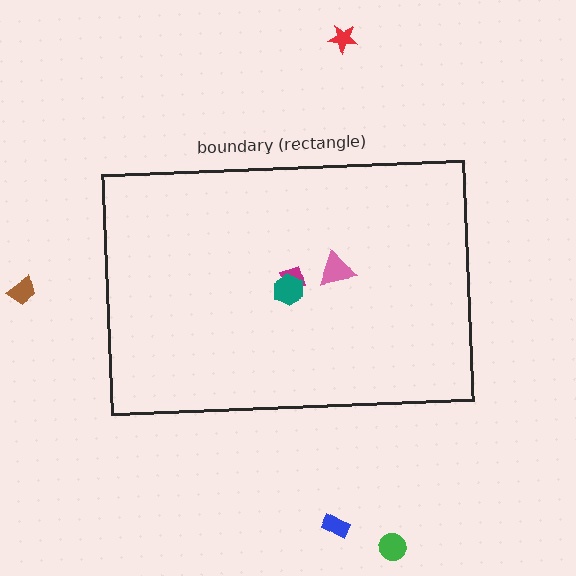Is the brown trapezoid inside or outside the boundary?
Outside.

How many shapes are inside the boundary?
3 inside, 4 outside.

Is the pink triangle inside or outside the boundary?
Inside.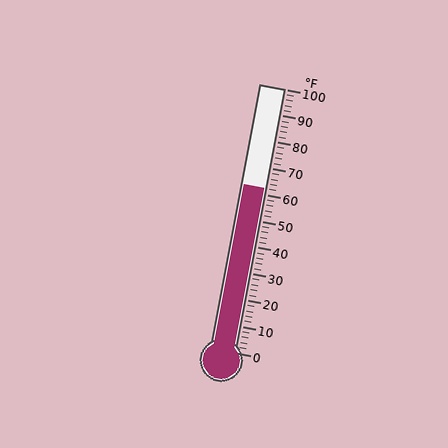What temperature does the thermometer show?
The thermometer shows approximately 62°F.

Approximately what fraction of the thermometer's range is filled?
The thermometer is filled to approximately 60% of its range.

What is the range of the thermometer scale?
The thermometer scale ranges from 0°F to 100°F.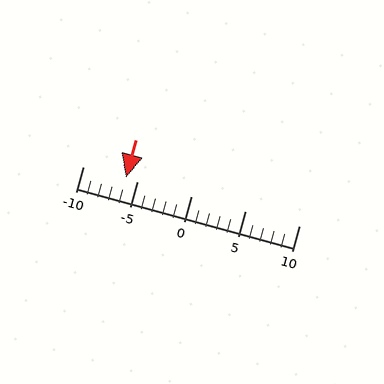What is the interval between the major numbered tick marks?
The major tick marks are spaced 5 units apart.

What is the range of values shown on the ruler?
The ruler shows values from -10 to 10.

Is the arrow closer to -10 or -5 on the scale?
The arrow is closer to -5.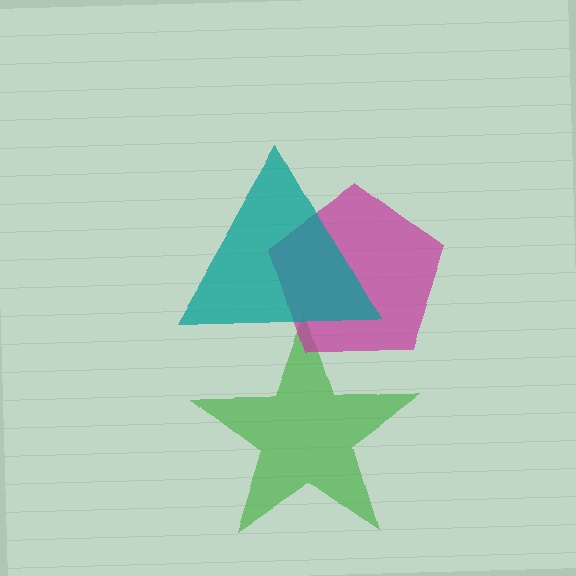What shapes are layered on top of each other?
The layered shapes are: a green star, a magenta pentagon, a teal triangle.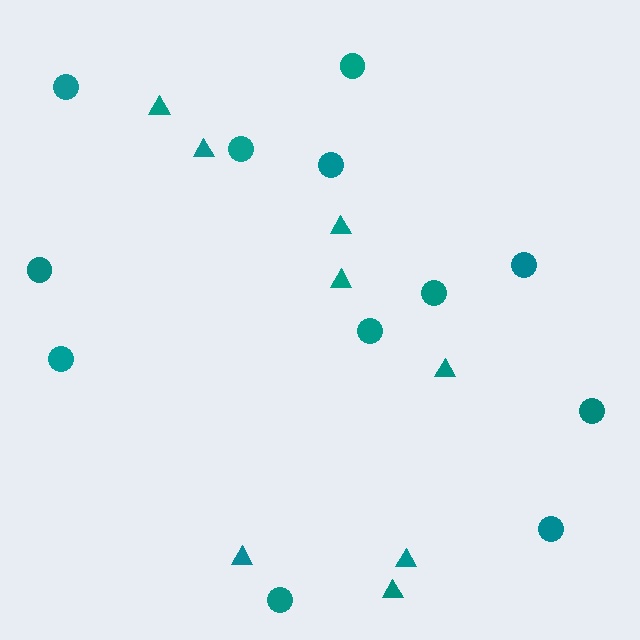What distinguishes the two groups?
There are 2 groups: one group of circles (12) and one group of triangles (8).